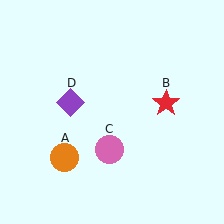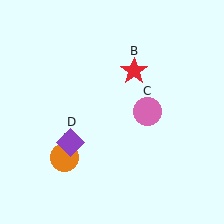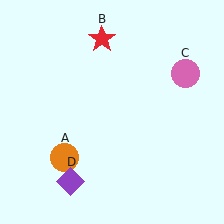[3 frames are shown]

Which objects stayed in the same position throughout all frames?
Orange circle (object A) remained stationary.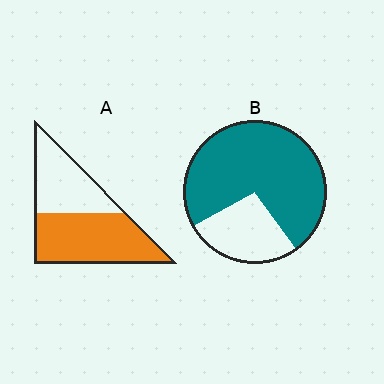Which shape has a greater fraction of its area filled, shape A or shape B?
Shape B.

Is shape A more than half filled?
Yes.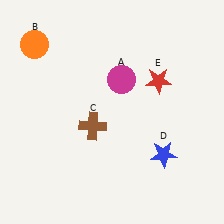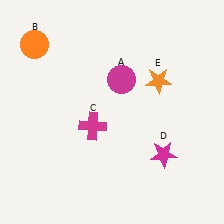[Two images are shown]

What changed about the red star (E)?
In Image 1, E is red. In Image 2, it changed to orange.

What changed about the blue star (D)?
In Image 1, D is blue. In Image 2, it changed to magenta.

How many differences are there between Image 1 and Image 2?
There are 3 differences between the two images.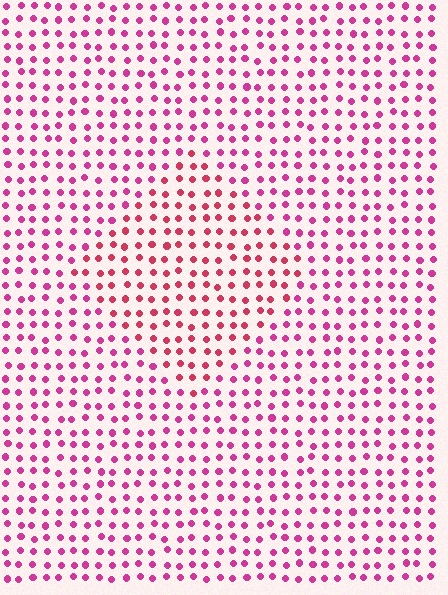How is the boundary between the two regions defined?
The boundary is defined purely by a slight shift in hue (about 24 degrees). Spacing, size, and orientation are identical on both sides.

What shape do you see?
I see a diamond.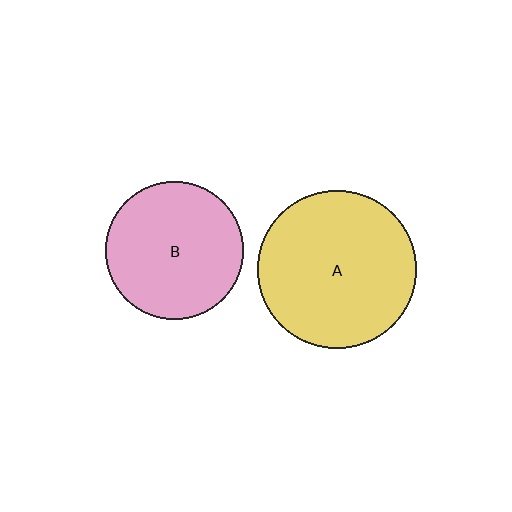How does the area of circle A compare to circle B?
Approximately 1.3 times.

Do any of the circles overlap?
No, none of the circles overlap.